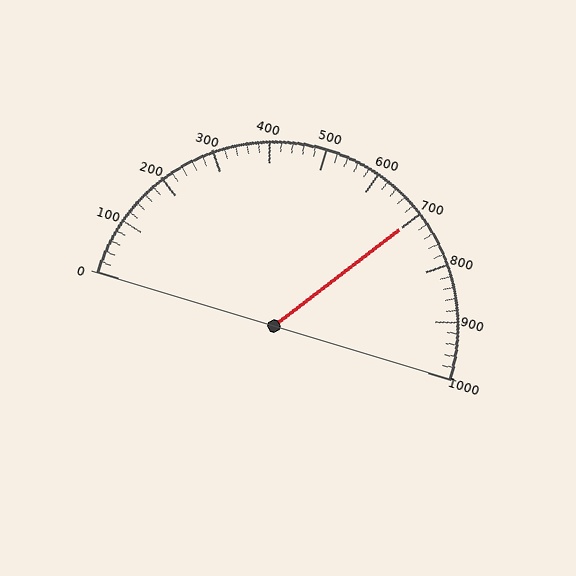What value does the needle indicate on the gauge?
The needle indicates approximately 700.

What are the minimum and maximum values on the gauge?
The gauge ranges from 0 to 1000.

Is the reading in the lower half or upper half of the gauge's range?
The reading is in the upper half of the range (0 to 1000).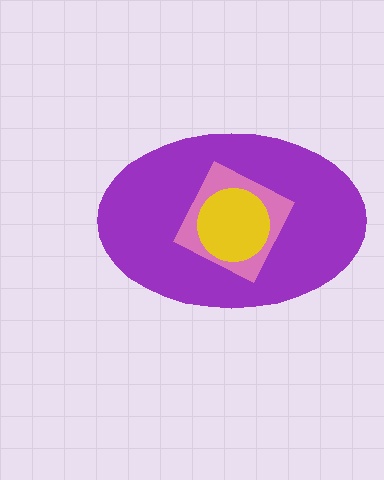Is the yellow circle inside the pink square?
Yes.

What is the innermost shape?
The yellow circle.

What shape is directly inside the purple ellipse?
The pink square.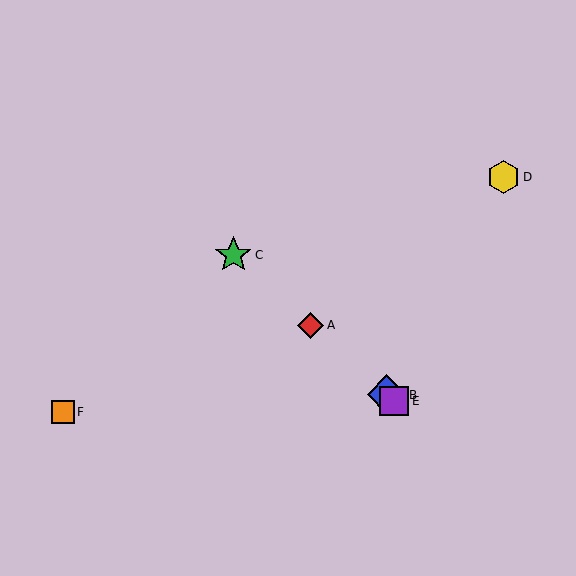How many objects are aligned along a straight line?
4 objects (A, B, C, E) are aligned along a straight line.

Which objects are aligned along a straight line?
Objects A, B, C, E are aligned along a straight line.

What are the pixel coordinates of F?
Object F is at (63, 412).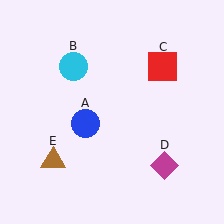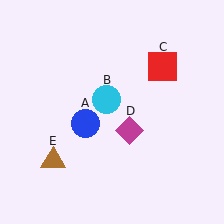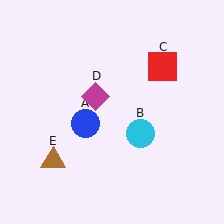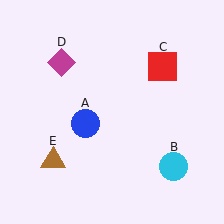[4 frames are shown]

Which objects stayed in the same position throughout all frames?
Blue circle (object A) and red square (object C) and brown triangle (object E) remained stationary.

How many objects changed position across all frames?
2 objects changed position: cyan circle (object B), magenta diamond (object D).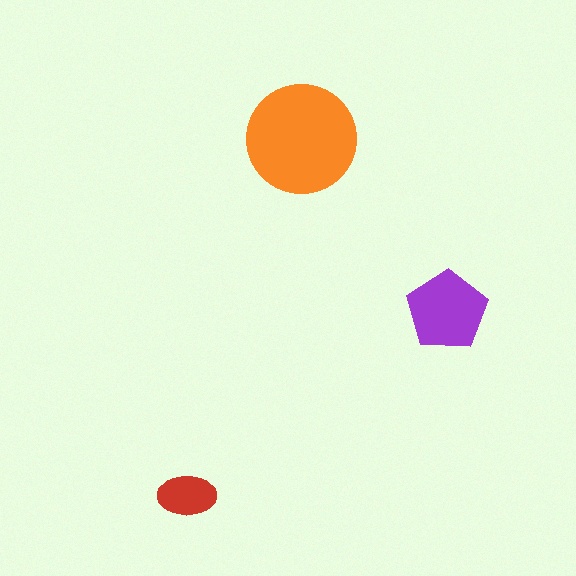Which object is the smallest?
The red ellipse.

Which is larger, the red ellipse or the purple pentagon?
The purple pentagon.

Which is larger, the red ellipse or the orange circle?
The orange circle.